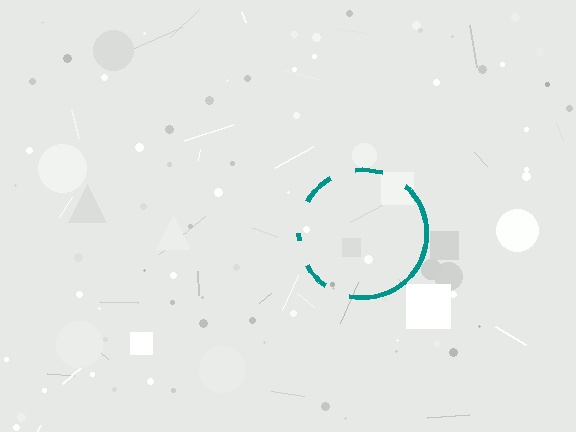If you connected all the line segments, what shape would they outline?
They would outline a circle.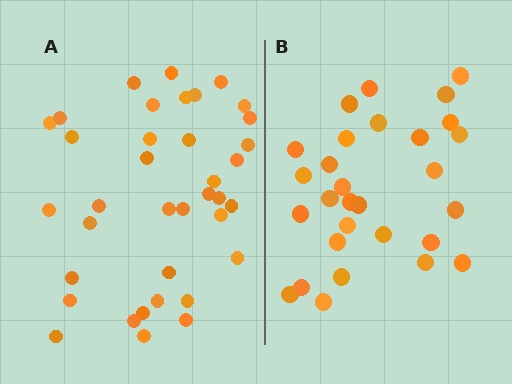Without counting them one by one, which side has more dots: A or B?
Region A (the left region) has more dots.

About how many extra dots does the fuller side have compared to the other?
Region A has roughly 8 or so more dots than region B.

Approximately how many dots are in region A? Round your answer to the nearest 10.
About 40 dots. (The exact count is 37, which rounds to 40.)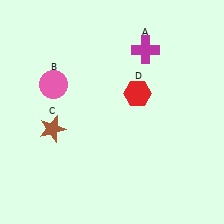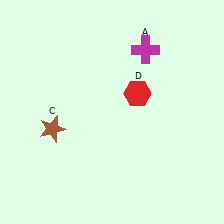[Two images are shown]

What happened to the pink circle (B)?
The pink circle (B) was removed in Image 2. It was in the top-left area of Image 1.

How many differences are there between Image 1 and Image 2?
There is 1 difference between the two images.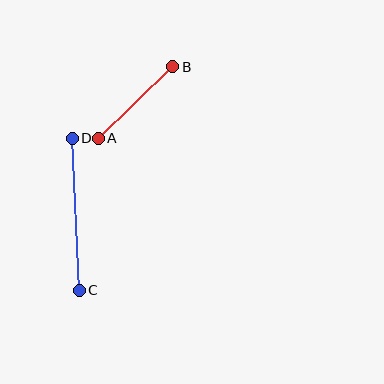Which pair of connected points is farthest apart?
Points C and D are farthest apart.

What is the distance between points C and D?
The distance is approximately 152 pixels.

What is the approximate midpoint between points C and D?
The midpoint is at approximately (76, 214) pixels.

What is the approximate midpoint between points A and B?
The midpoint is at approximately (135, 102) pixels.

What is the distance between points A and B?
The distance is approximately 103 pixels.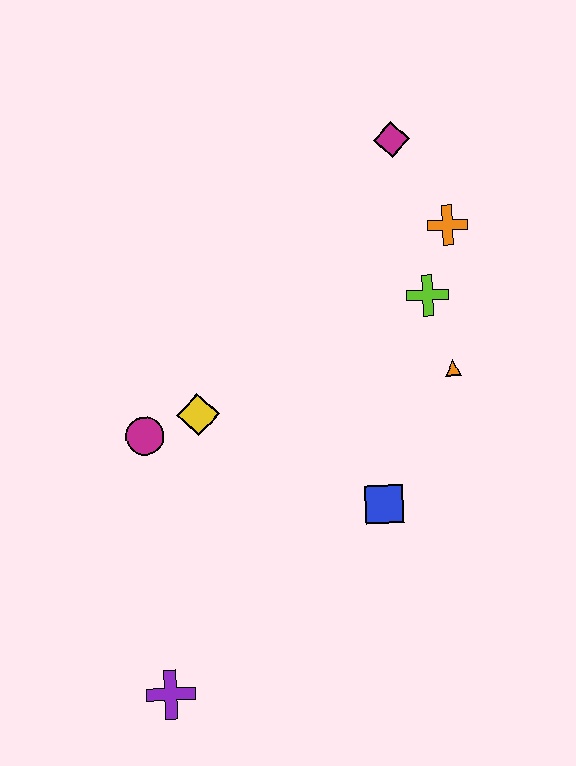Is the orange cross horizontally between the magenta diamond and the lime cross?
No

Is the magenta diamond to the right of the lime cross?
No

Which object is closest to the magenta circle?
The yellow diamond is closest to the magenta circle.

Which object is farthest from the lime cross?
The purple cross is farthest from the lime cross.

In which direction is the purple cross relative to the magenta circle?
The purple cross is below the magenta circle.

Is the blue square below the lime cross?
Yes